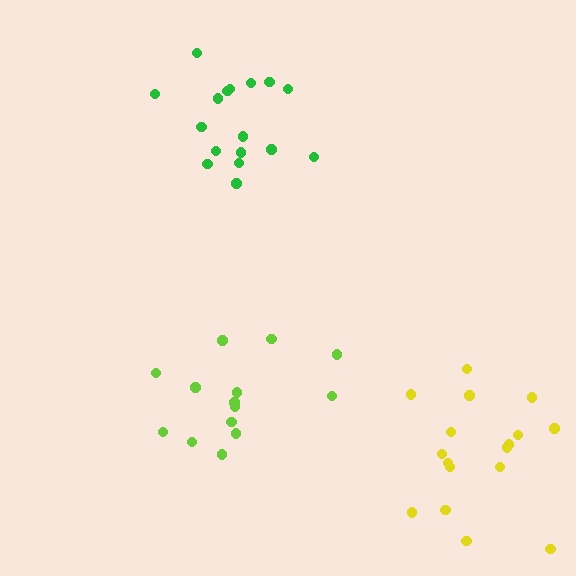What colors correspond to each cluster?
The clusters are colored: lime, green, yellow.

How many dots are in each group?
Group 1: 14 dots, Group 2: 17 dots, Group 3: 17 dots (48 total).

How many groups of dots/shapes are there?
There are 3 groups.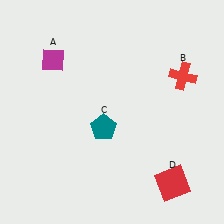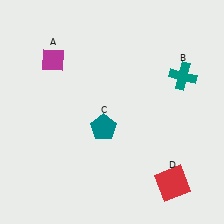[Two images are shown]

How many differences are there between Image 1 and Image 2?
There is 1 difference between the two images.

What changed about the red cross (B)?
In Image 1, B is red. In Image 2, it changed to teal.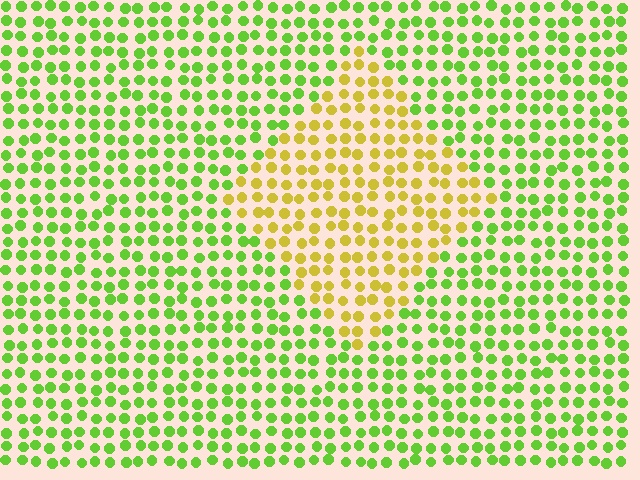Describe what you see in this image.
The image is filled with small lime elements in a uniform arrangement. A diamond-shaped region is visible where the elements are tinted to a slightly different hue, forming a subtle color boundary.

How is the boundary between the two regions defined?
The boundary is defined purely by a slight shift in hue (about 47 degrees). Spacing, size, and orientation are identical on both sides.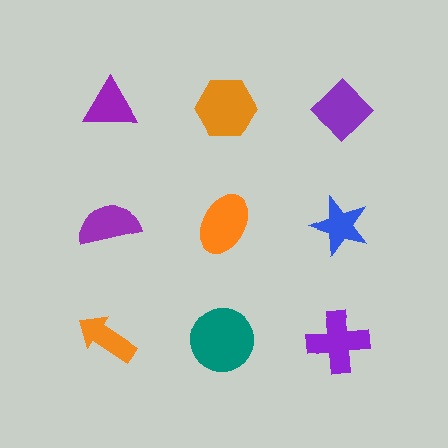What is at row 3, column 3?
A purple cross.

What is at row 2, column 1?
A purple semicircle.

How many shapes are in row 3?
3 shapes.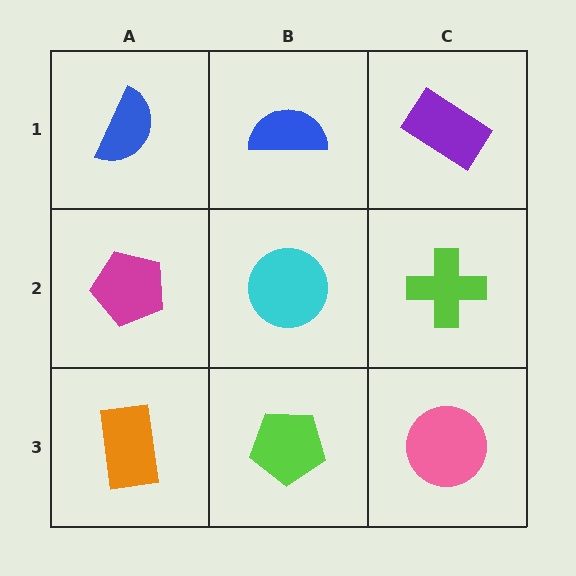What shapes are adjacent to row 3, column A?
A magenta pentagon (row 2, column A), a lime pentagon (row 3, column B).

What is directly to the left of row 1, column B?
A blue semicircle.